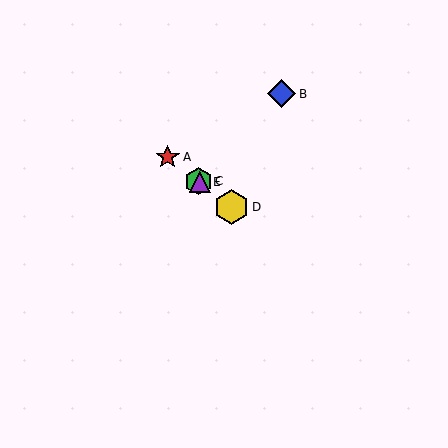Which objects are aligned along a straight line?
Objects A, C, D, E are aligned along a straight line.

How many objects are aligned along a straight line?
4 objects (A, C, D, E) are aligned along a straight line.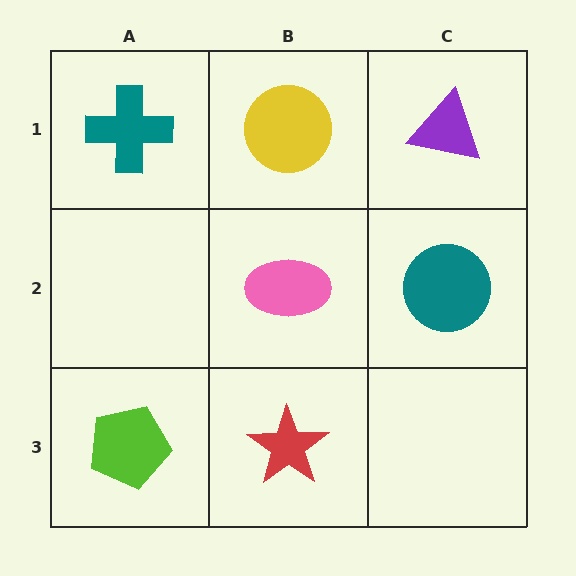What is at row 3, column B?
A red star.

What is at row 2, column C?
A teal circle.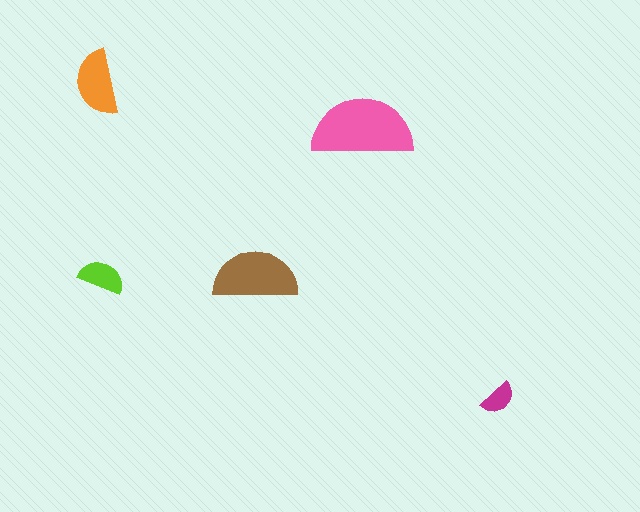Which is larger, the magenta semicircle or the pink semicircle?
The pink one.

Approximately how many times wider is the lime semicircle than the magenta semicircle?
About 1.5 times wider.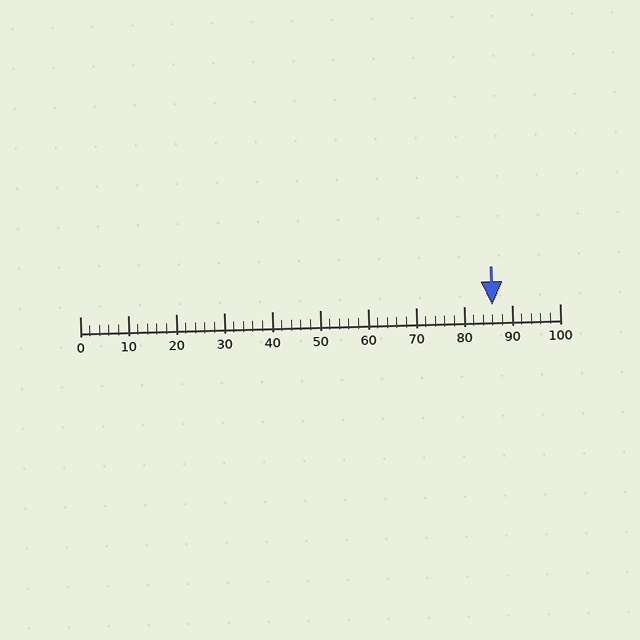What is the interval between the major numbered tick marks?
The major tick marks are spaced 10 units apart.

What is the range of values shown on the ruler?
The ruler shows values from 0 to 100.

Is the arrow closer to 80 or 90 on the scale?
The arrow is closer to 90.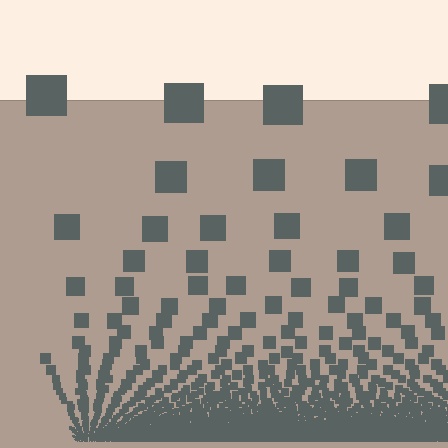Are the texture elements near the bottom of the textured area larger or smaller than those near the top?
Smaller. The gradient is inverted — elements near the bottom are smaller and denser.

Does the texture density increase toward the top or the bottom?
Density increases toward the bottom.